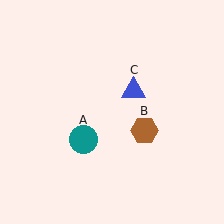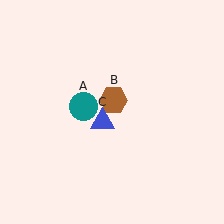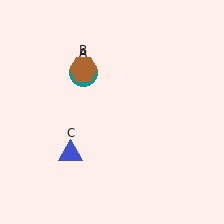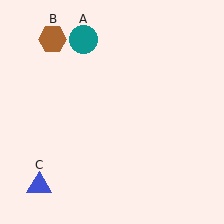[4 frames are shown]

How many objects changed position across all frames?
3 objects changed position: teal circle (object A), brown hexagon (object B), blue triangle (object C).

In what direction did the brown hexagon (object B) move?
The brown hexagon (object B) moved up and to the left.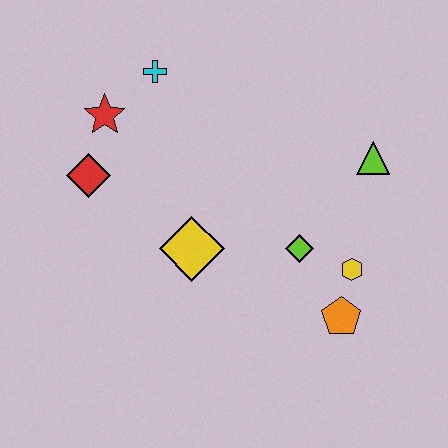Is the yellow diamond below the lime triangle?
Yes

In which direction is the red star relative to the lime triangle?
The red star is to the left of the lime triangle.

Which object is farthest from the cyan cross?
The orange pentagon is farthest from the cyan cross.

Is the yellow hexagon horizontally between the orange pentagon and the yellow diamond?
No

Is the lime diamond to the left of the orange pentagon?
Yes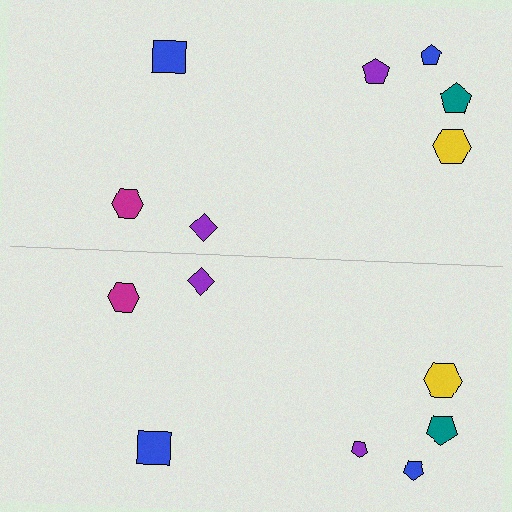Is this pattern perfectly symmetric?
No, the pattern is not perfectly symmetric. The purple pentagon on the bottom side has a different size than its mirror counterpart.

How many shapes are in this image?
There are 14 shapes in this image.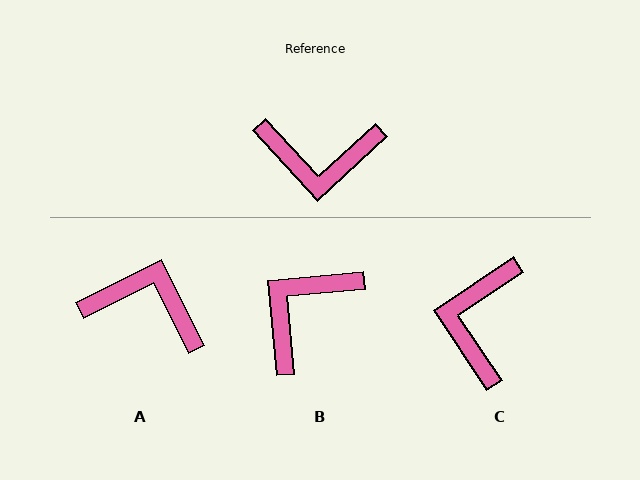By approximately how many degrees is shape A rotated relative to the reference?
Approximately 164 degrees counter-clockwise.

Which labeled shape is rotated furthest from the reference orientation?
A, about 164 degrees away.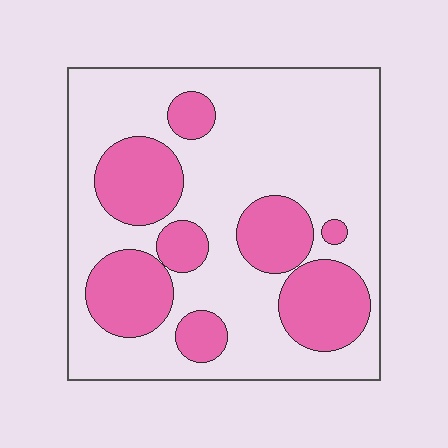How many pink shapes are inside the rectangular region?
8.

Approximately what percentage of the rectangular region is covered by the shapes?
Approximately 30%.